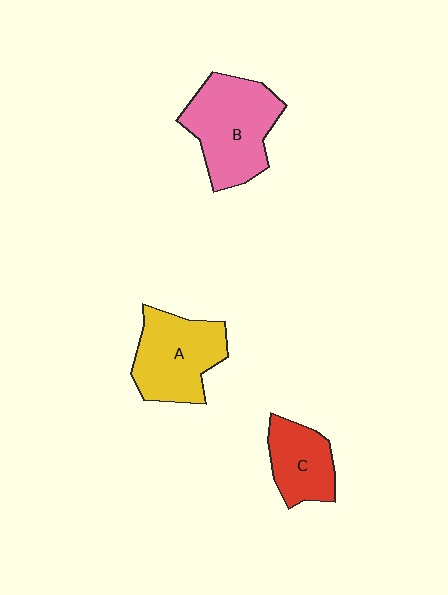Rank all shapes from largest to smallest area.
From largest to smallest: B (pink), A (yellow), C (red).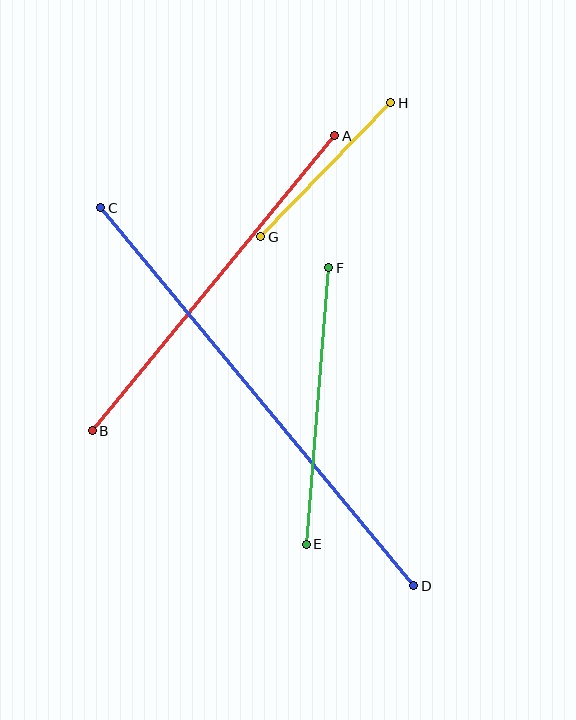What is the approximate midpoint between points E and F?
The midpoint is at approximately (318, 406) pixels.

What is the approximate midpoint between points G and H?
The midpoint is at approximately (326, 170) pixels.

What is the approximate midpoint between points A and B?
The midpoint is at approximately (213, 283) pixels.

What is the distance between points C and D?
The distance is approximately 491 pixels.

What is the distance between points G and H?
The distance is approximately 186 pixels.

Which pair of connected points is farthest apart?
Points C and D are farthest apart.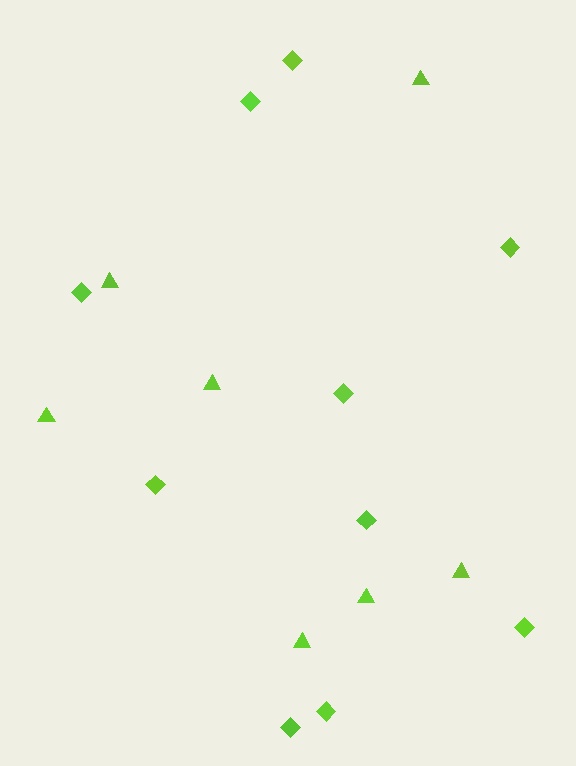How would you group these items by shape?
There are 2 groups: one group of diamonds (10) and one group of triangles (7).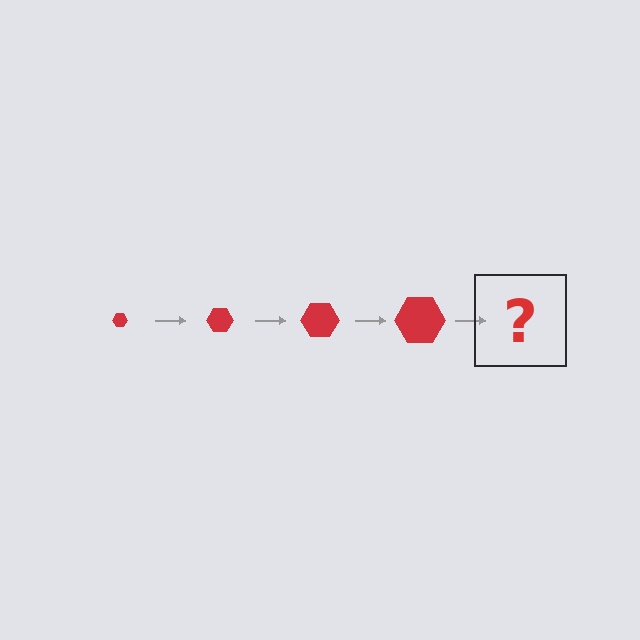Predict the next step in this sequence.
The next step is a red hexagon, larger than the previous one.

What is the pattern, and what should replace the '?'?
The pattern is that the hexagon gets progressively larger each step. The '?' should be a red hexagon, larger than the previous one.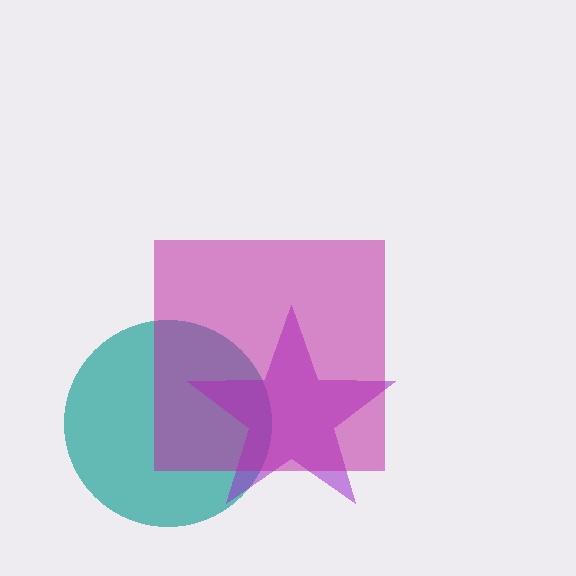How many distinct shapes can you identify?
There are 3 distinct shapes: a teal circle, a purple star, a magenta square.